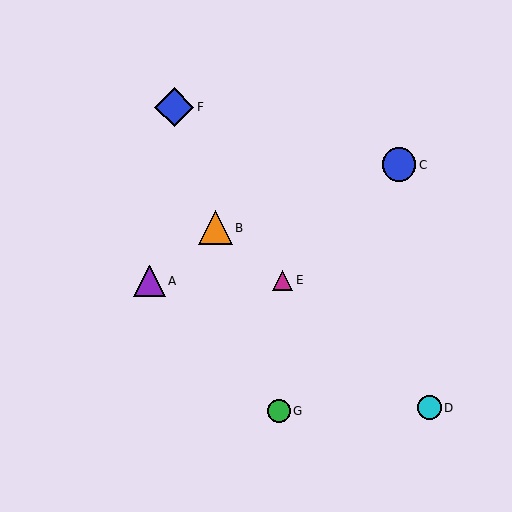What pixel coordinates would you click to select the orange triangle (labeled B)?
Click at (215, 228) to select the orange triangle B.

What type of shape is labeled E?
Shape E is a magenta triangle.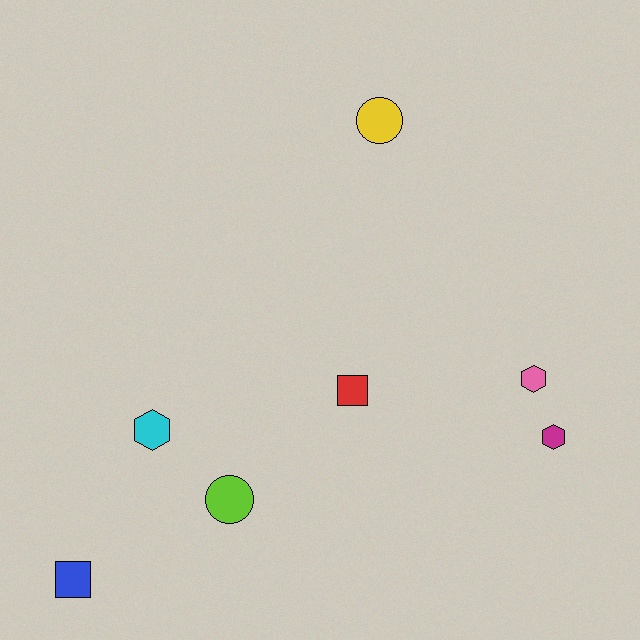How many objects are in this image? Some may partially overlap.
There are 7 objects.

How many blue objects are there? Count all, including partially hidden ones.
There is 1 blue object.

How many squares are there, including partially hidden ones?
There are 2 squares.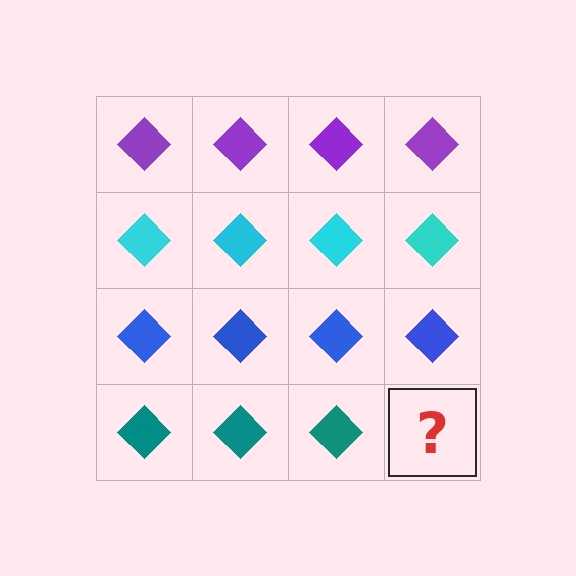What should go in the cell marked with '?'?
The missing cell should contain a teal diamond.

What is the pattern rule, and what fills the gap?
The rule is that each row has a consistent color. The gap should be filled with a teal diamond.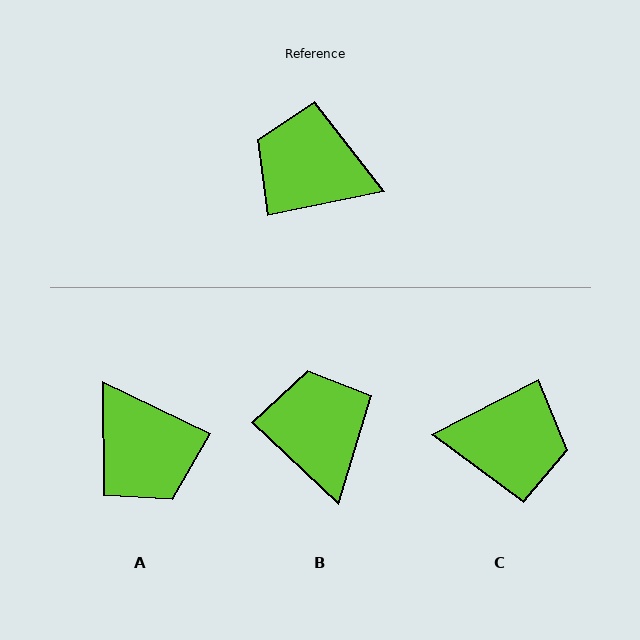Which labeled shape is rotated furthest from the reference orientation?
C, about 165 degrees away.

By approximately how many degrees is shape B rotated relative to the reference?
Approximately 55 degrees clockwise.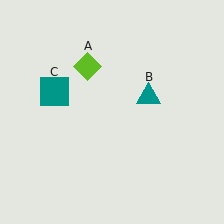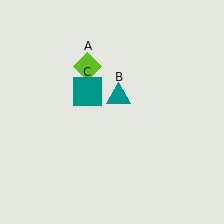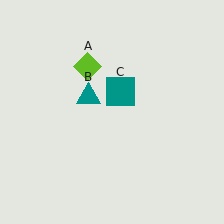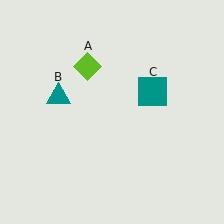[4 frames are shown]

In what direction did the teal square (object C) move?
The teal square (object C) moved right.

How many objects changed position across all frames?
2 objects changed position: teal triangle (object B), teal square (object C).